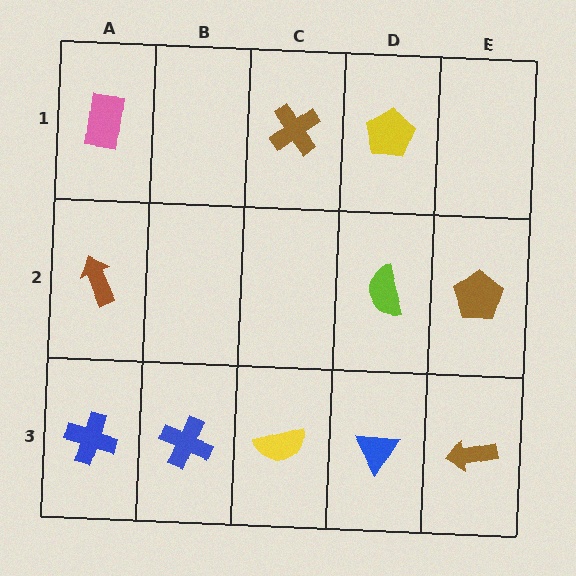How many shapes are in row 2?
3 shapes.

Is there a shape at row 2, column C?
No, that cell is empty.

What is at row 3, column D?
A blue triangle.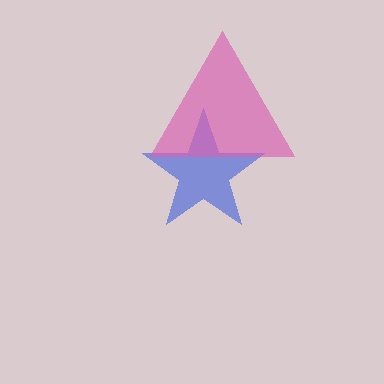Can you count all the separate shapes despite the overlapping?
Yes, there are 2 separate shapes.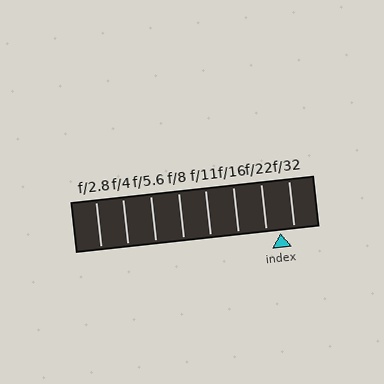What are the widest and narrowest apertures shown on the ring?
The widest aperture shown is f/2.8 and the narrowest is f/32.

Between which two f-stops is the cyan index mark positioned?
The index mark is between f/22 and f/32.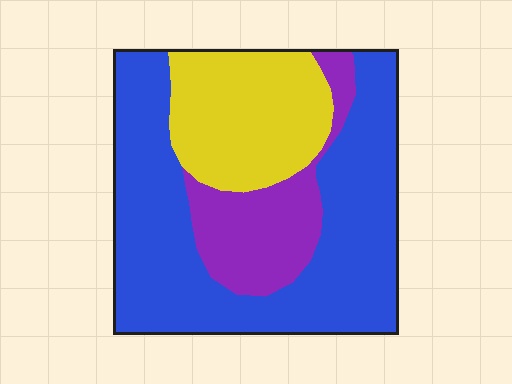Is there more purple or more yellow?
Yellow.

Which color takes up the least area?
Purple, at roughly 20%.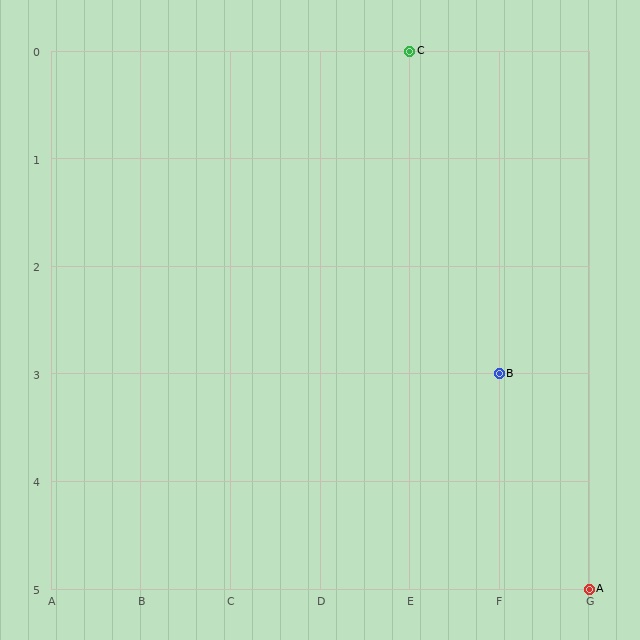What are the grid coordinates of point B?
Point B is at grid coordinates (F, 3).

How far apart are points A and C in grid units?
Points A and C are 2 columns and 5 rows apart (about 5.4 grid units diagonally).